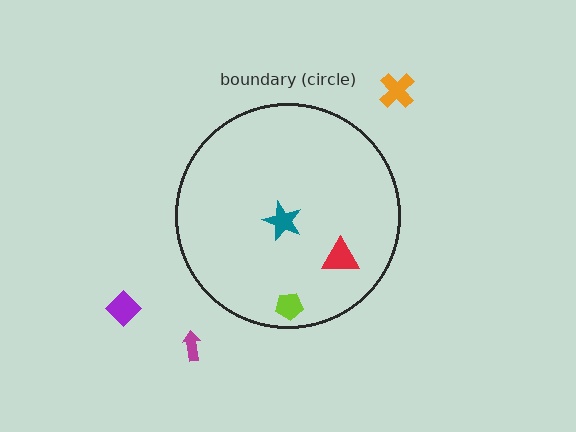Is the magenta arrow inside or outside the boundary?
Outside.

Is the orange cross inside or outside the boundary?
Outside.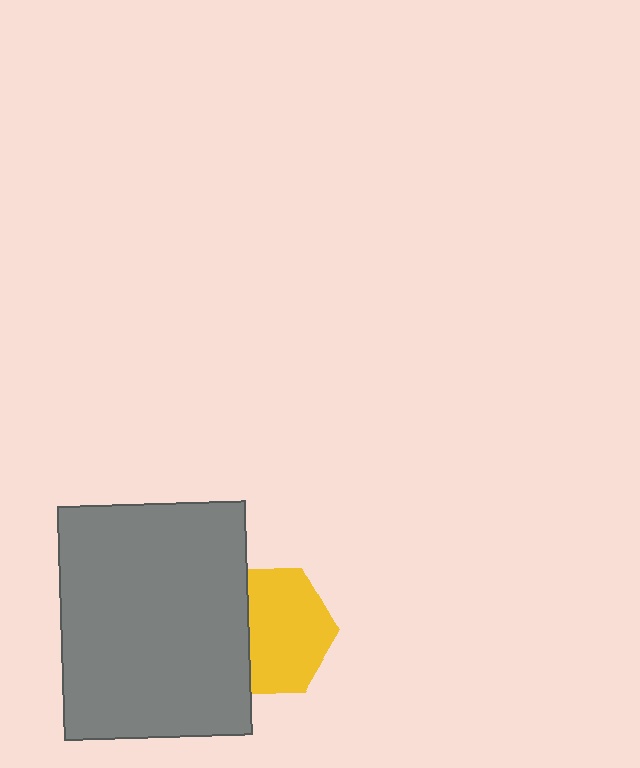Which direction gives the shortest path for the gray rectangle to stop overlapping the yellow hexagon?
Moving left gives the shortest separation.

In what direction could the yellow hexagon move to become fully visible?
The yellow hexagon could move right. That would shift it out from behind the gray rectangle entirely.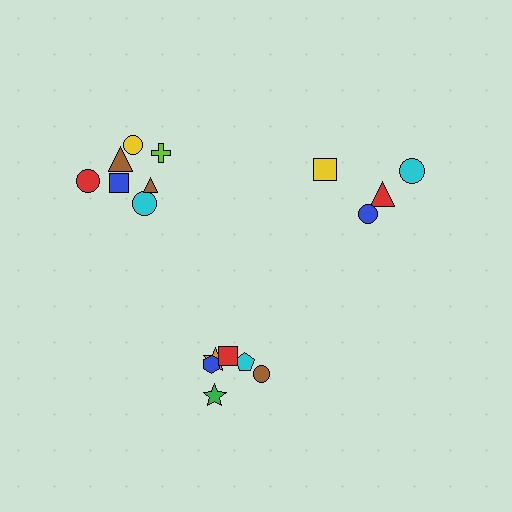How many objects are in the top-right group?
There are 4 objects.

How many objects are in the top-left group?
There are 7 objects.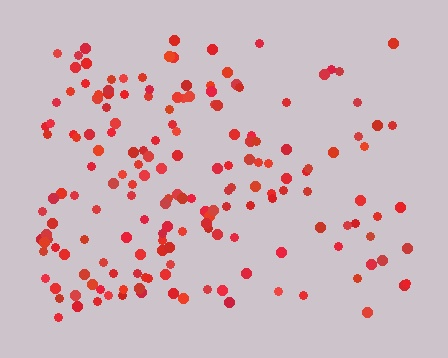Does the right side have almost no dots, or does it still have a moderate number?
Still a moderate number, just noticeably fewer than the left.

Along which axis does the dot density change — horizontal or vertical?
Horizontal.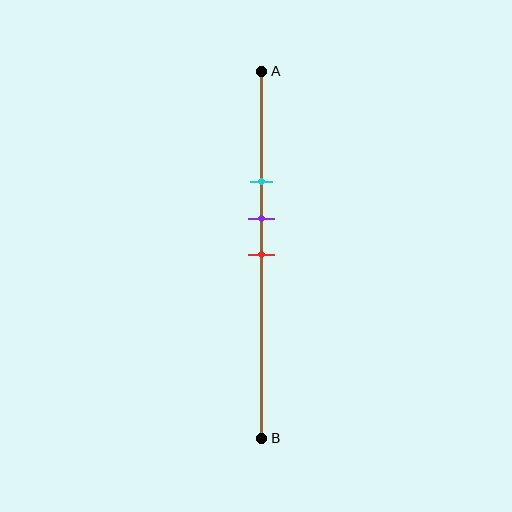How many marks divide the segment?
There are 3 marks dividing the segment.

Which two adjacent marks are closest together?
The purple and red marks are the closest adjacent pair.